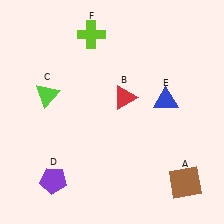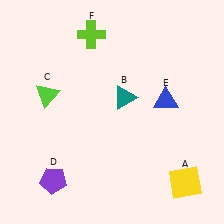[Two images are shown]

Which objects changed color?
A changed from brown to yellow. B changed from red to teal.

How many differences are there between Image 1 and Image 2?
There are 2 differences between the two images.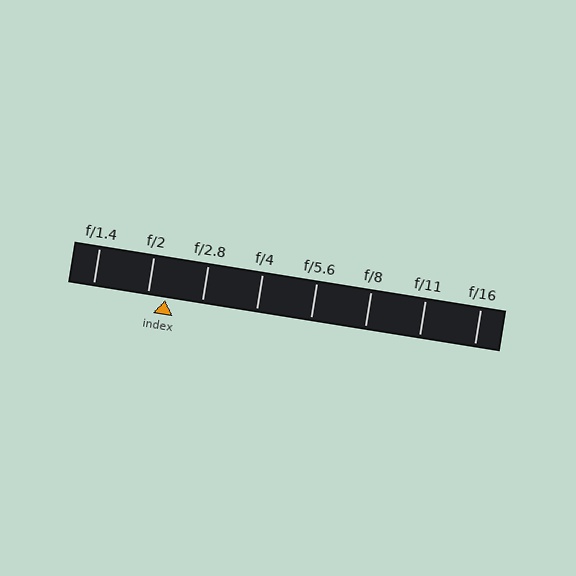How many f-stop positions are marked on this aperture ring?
There are 8 f-stop positions marked.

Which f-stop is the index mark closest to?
The index mark is closest to f/2.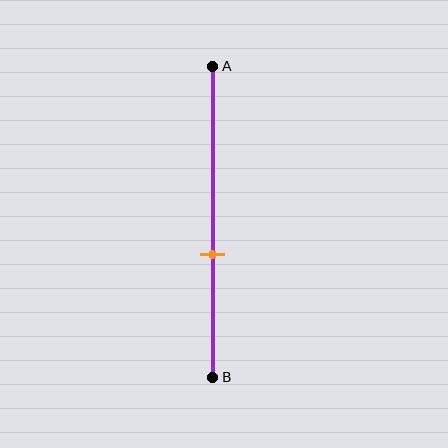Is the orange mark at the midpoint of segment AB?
No, the mark is at about 60% from A, not at the 50% midpoint.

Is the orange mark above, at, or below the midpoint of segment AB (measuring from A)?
The orange mark is below the midpoint of segment AB.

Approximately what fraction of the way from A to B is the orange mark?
The orange mark is approximately 60% of the way from A to B.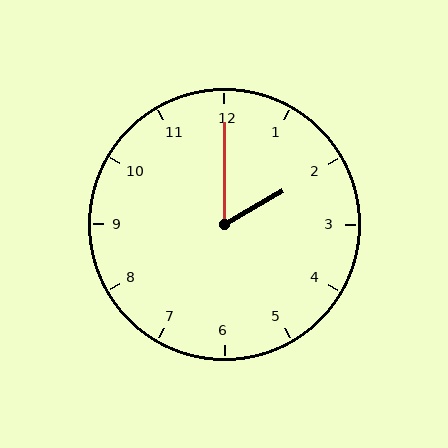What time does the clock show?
2:00.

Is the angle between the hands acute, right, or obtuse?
It is acute.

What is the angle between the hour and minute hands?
Approximately 60 degrees.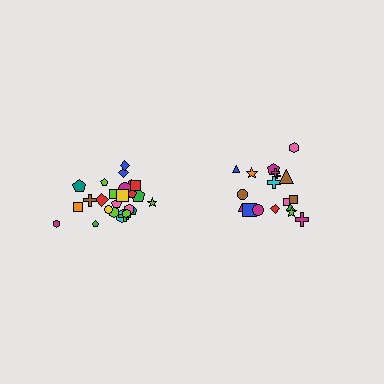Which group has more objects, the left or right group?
The left group.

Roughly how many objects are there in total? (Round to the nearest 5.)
Roughly 45 objects in total.